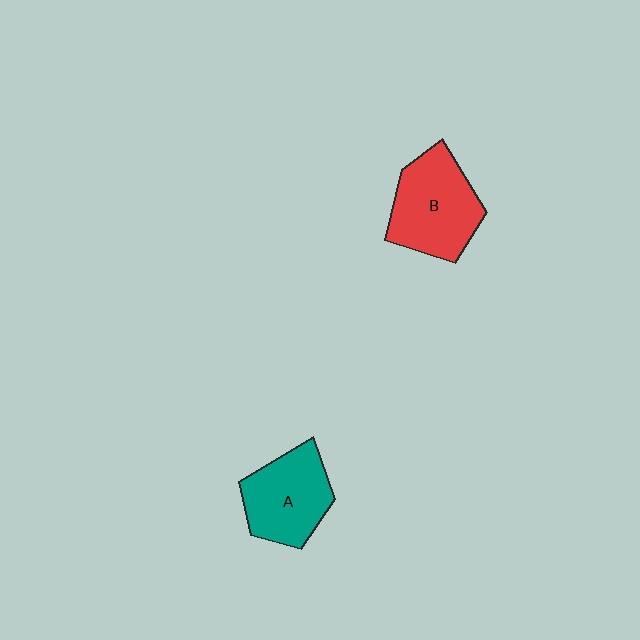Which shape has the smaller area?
Shape A (teal).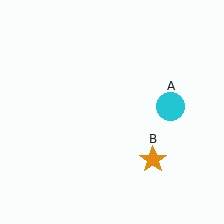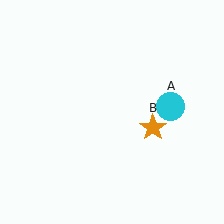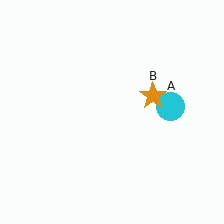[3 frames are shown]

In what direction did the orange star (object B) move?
The orange star (object B) moved up.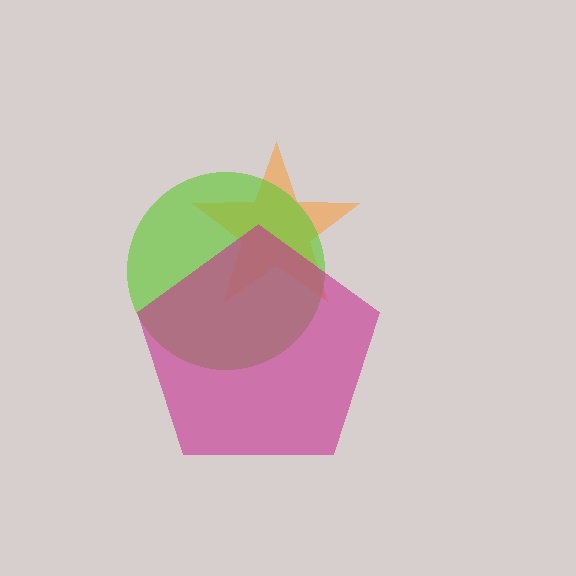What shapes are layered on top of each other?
The layered shapes are: an orange star, a lime circle, a magenta pentagon.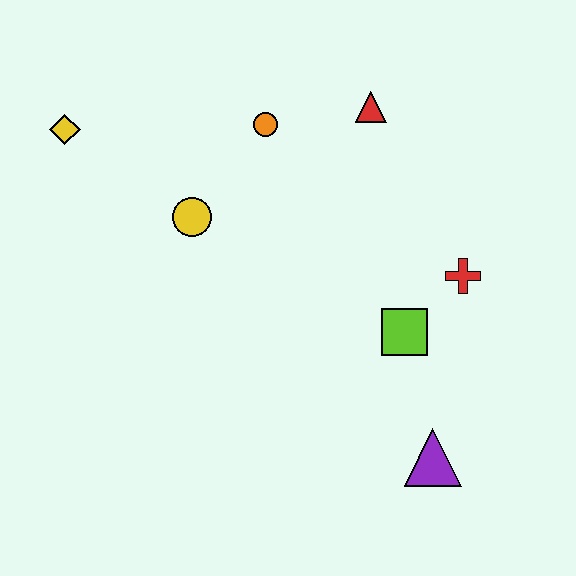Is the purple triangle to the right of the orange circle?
Yes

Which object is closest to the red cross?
The lime square is closest to the red cross.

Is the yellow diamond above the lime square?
Yes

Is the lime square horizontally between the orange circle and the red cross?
Yes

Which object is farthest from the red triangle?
The purple triangle is farthest from the red triangle.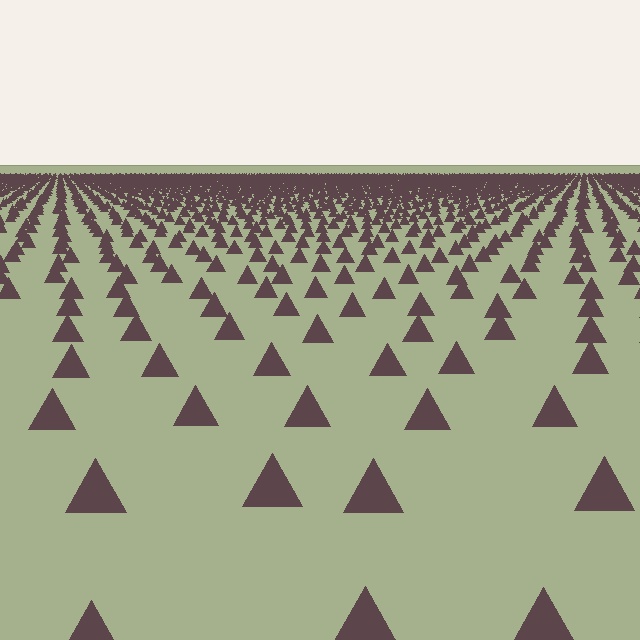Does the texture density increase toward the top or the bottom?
Density increases toward the top.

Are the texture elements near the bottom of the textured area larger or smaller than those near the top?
Larger. Near the bottom, elements are closer to the viewer and appear at a bigger on-screen size.